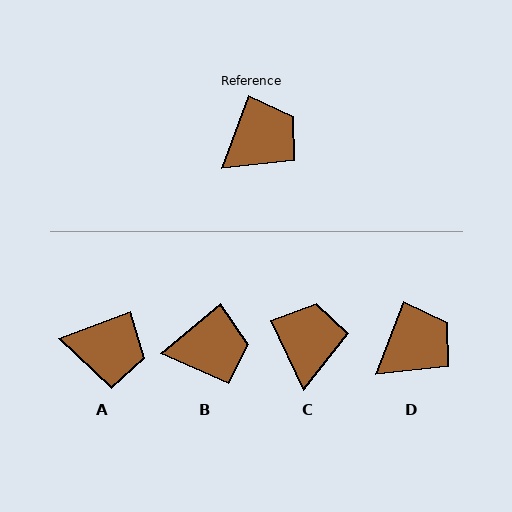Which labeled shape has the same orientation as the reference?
D.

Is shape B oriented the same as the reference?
No, it is off by about 29 degrees.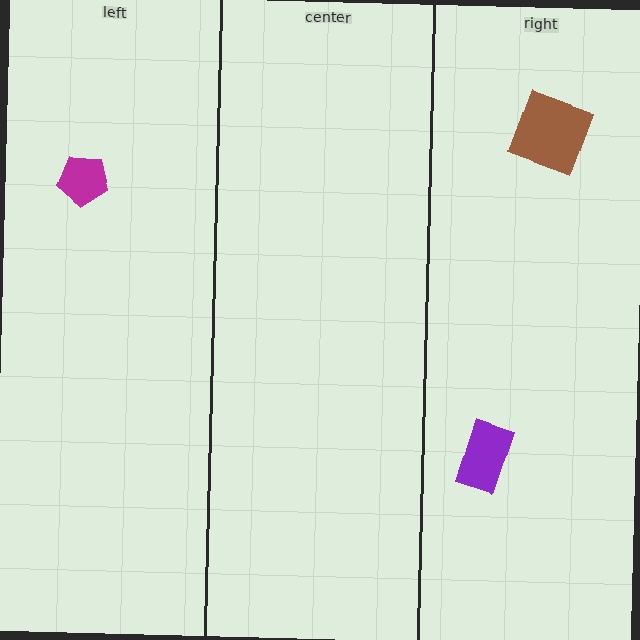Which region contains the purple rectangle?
The right region.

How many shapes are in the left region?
1.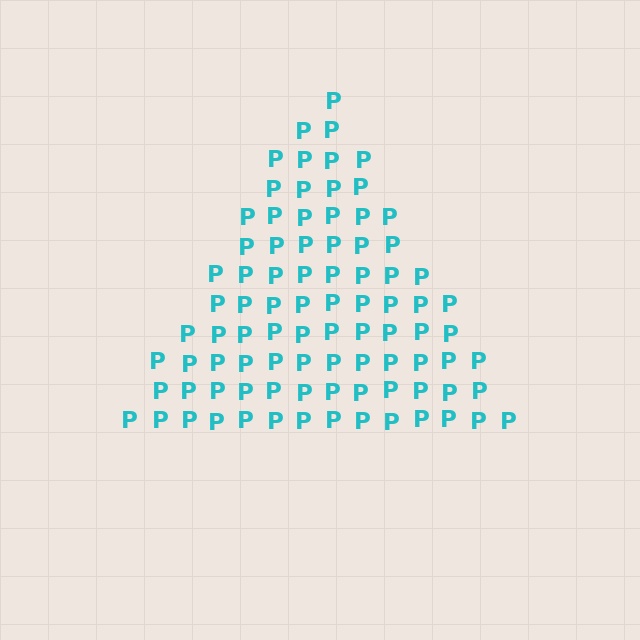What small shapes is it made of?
It is made of small letter P's.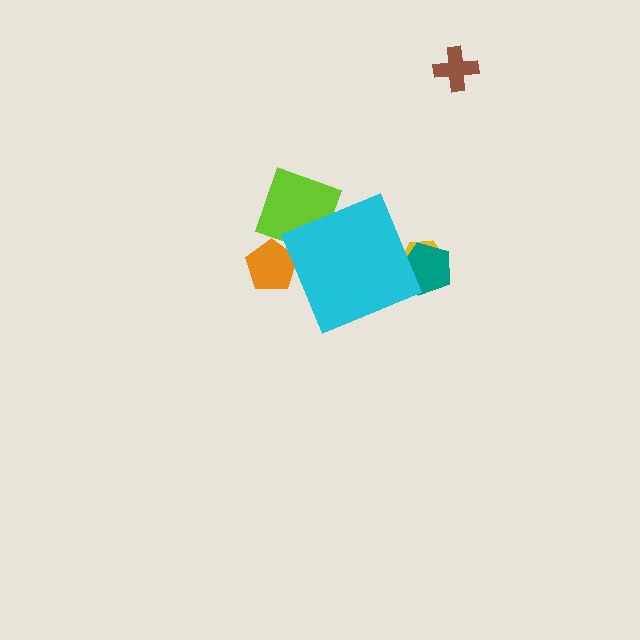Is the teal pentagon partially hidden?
Yes, the teal pentagon is partially hidden behind the cyan diamond.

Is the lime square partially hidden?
Yes, the lime square is partially hidden behind the cyan diamond.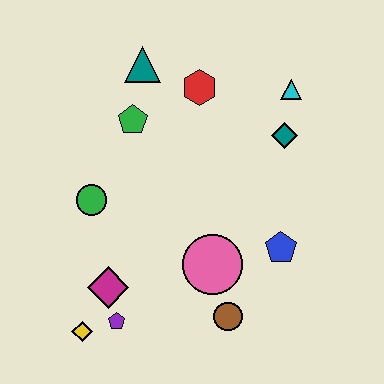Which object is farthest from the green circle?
The cyan triangle is farthest from the green circle.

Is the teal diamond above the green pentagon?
No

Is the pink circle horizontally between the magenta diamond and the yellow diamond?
No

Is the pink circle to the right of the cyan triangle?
No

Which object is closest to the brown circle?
The pink circle is closest to the brown circle.